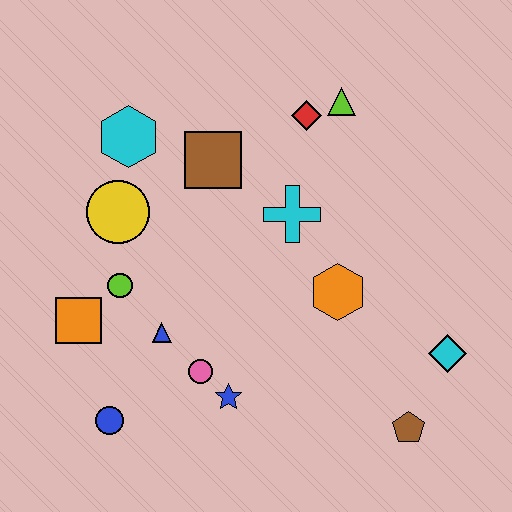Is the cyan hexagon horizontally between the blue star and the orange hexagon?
No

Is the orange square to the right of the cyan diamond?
No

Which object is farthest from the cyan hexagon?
The brown pentagon is farthest from the cyan hexagon.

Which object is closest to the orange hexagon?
The cyan cross is closest to the orange hexagon.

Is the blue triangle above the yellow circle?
No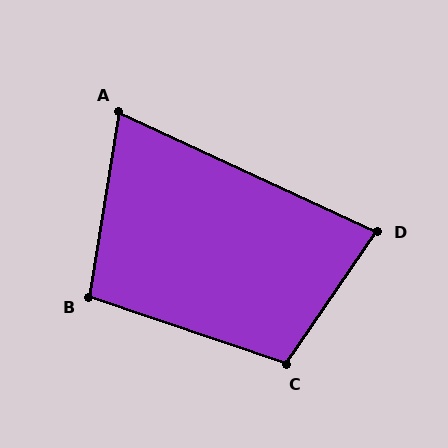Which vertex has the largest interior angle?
C, at approximately 106 degrees.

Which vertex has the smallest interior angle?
A, at approximately 74 degrees.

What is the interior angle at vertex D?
Approximately 80 degrees (acute).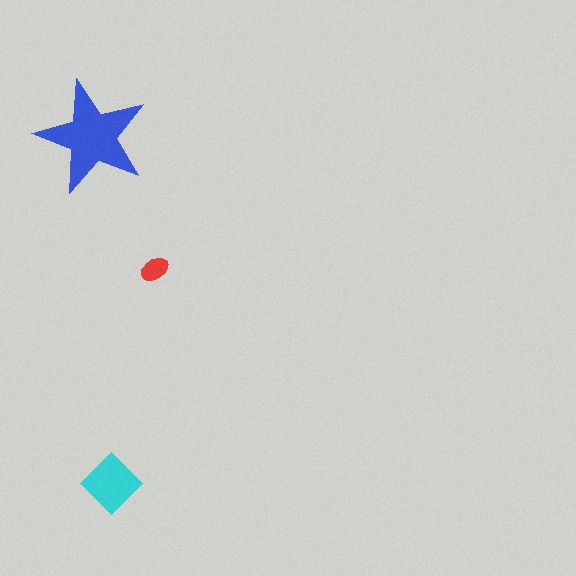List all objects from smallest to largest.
The red ellipse, the cyan diamond, the blue star.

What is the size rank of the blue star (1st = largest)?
1st.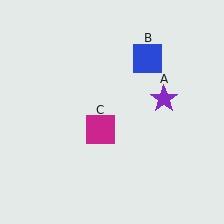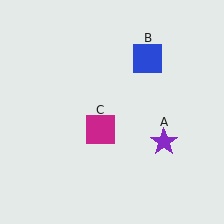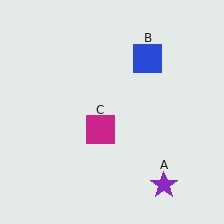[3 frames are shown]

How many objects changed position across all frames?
1 object changed position: purple star (object A).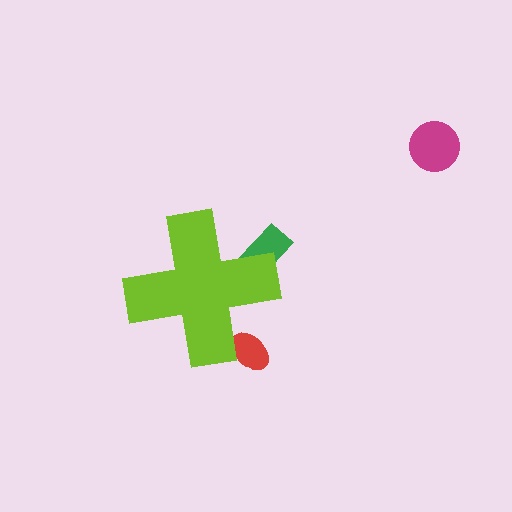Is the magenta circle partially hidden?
No, the magenta circle is fully visible.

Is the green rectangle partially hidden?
Yes, the green rectangle is partially hidden behind the lime cross.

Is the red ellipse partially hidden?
Yes, the red ellipse is partially hidden behind the lime cross.